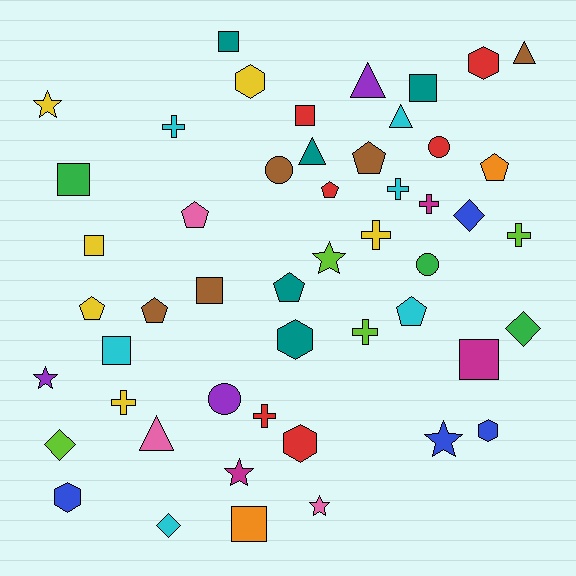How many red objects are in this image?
There are 6 red objects.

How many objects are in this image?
There are 50 objects.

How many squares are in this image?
There are 9 squares.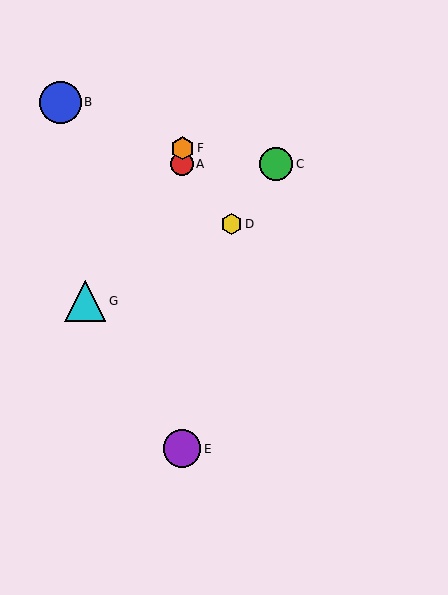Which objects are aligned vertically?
Objects A, E, F are aligned vertically.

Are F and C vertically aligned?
No, F is at x≈182 and C is at x≈276.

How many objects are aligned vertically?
3 objects (A, E, F) are aligned vertically.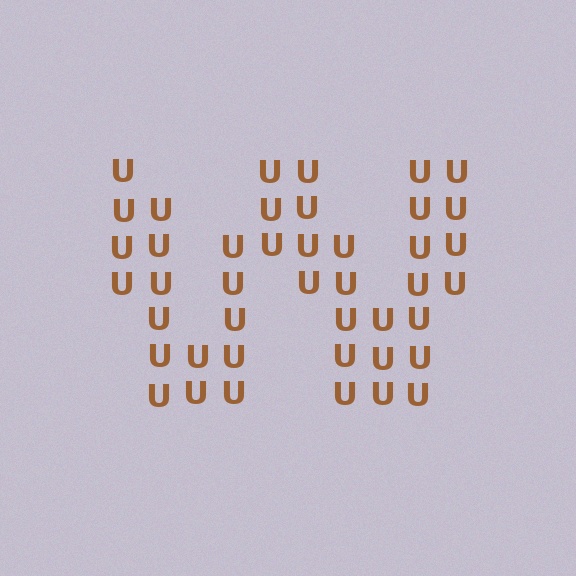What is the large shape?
The large shape is the letter W.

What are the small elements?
The small elements are letter U's.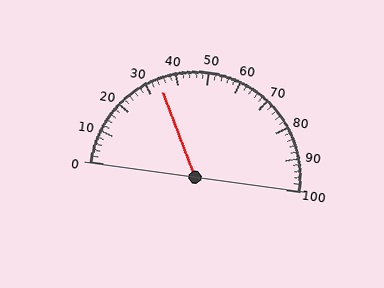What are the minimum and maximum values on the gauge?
The gauge ranges from 0 to 100.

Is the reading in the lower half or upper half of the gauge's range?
The reading is in the lower half of the range (0 to 100).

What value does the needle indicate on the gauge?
The needle indicates approximately 34.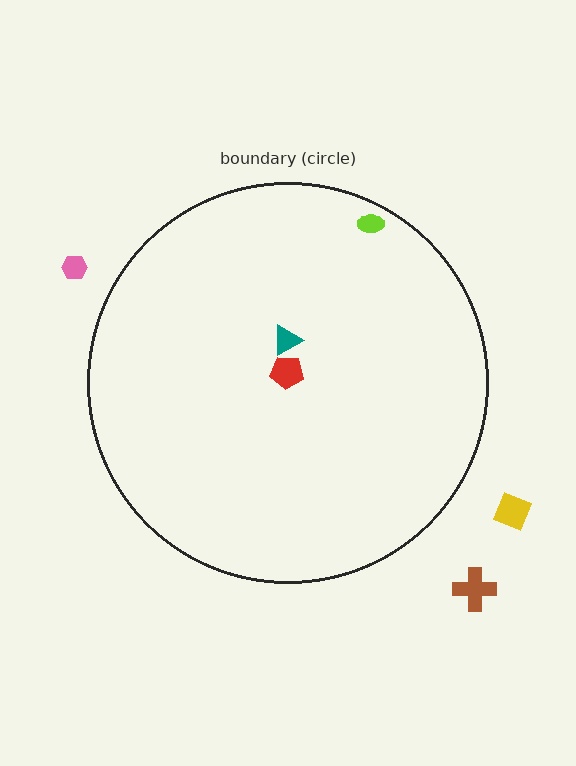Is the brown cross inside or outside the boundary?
Outside.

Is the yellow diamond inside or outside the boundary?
Outside.